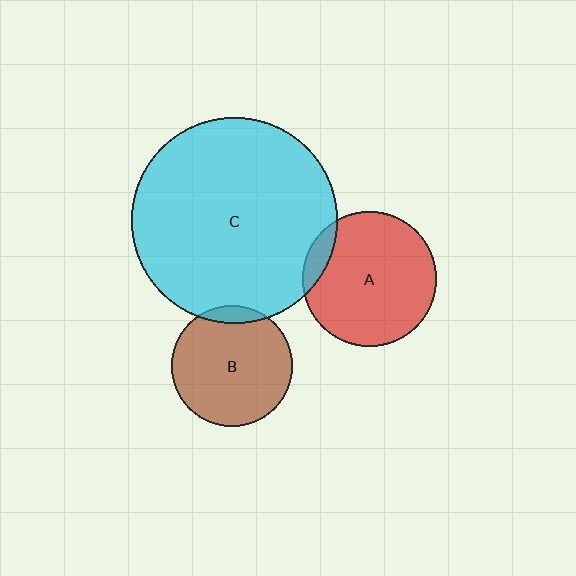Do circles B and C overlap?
Yes.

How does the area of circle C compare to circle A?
Approximately 2.3 times.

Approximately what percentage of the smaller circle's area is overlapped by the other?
Approximately 10%.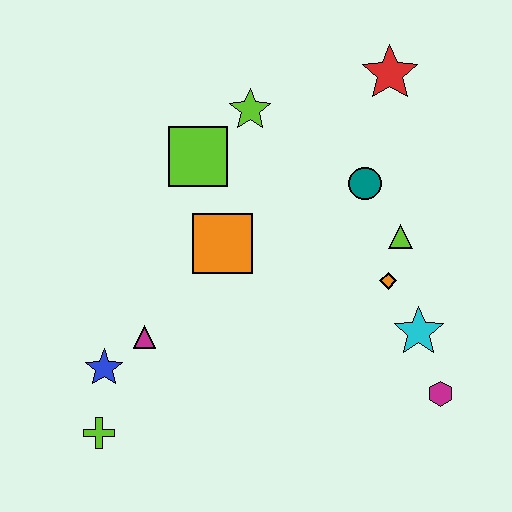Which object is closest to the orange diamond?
The lime triangle is closest to the orange diamond.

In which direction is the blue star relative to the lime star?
The blue star is below the lime star.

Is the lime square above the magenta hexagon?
Yes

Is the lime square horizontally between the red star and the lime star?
No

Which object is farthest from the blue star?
The red star is farthest from the blue star.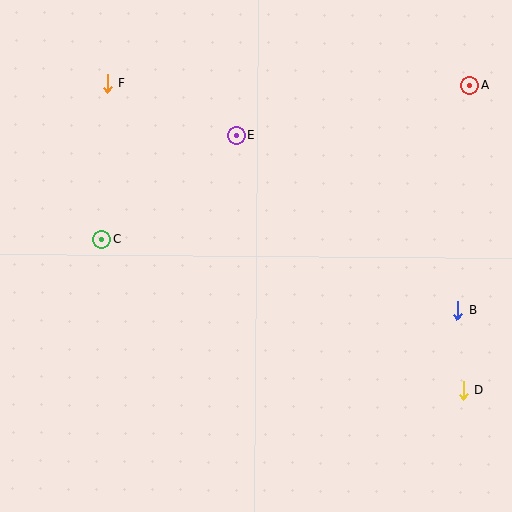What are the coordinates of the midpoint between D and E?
The midpoint between D and E is at (350, 263).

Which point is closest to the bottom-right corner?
Point D is closest to the bottom-right corner.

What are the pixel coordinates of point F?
Point F is at (108, 83).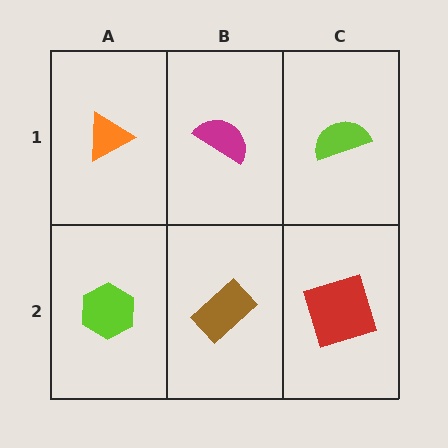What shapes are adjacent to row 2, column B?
A magenta semicircle (row 1, column B), a lime hexagon (row 2, column A), a red square (row 2, column C).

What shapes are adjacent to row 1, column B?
A brown rectangle (row 2, column B), an orange triangle (row 1, column A), a lime semicircle (row 1, column C).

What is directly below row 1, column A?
A lime hexagon.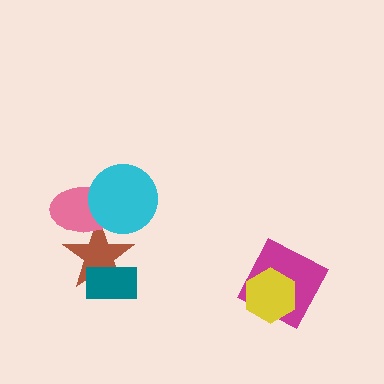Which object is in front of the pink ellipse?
The cyan circle is in front of the pink ellipse.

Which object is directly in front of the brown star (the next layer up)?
The pink ellipse is directly in front of the brown star.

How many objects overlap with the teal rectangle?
1 object overlaps with the teal rectangle.